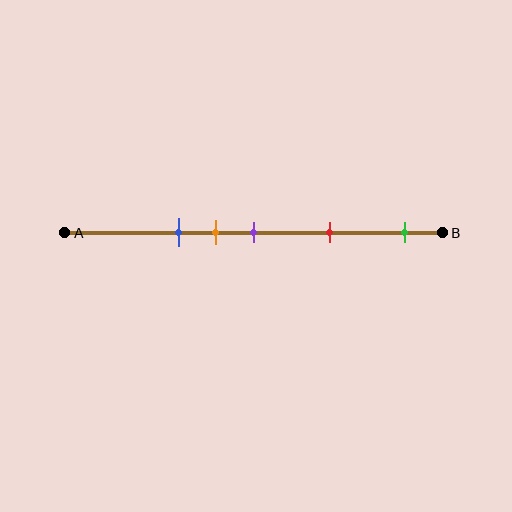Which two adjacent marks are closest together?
The orange and purple marks are the closest adjacent pair.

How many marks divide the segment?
There are 5 marks dividing the segment.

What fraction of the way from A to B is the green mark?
The green mark is approximately 90% (0.9) of the way from A to B.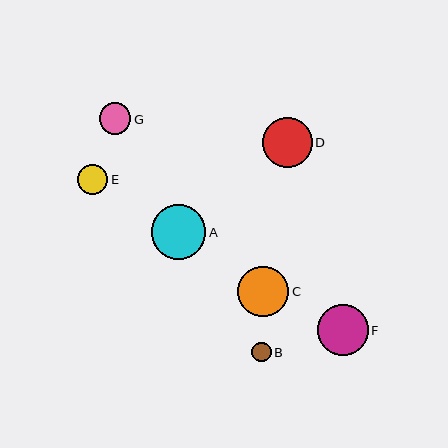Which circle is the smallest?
Circle B is the smallest with a size of approximately 19 pixels.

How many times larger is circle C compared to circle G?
Circle C is approximately 1.6 times the size of circle G.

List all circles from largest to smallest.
From largest to smallest: A, C, F, D, G, E, B.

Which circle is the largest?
Circle A is the largest with a size of approximately 54 pixels.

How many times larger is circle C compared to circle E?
Circle C is approximately 1.7 times the size of circle E.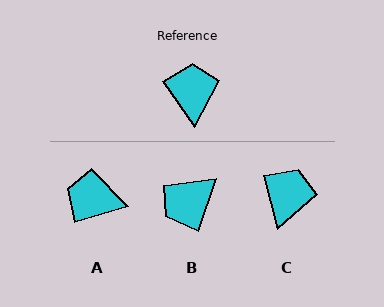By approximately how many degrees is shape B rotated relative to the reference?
Approximately 125 degrees counter-clockwise.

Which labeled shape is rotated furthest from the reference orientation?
B, about 125 degrees away.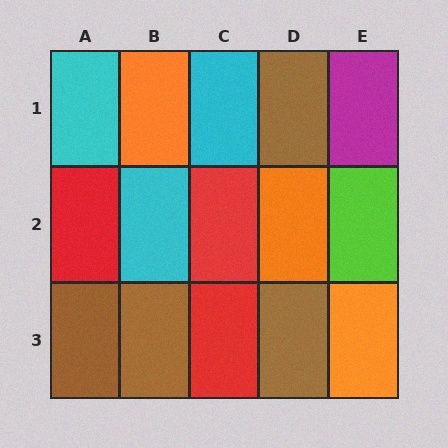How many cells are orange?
3 cells are orange.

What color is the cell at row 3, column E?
Orange.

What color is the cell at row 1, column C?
Cyan.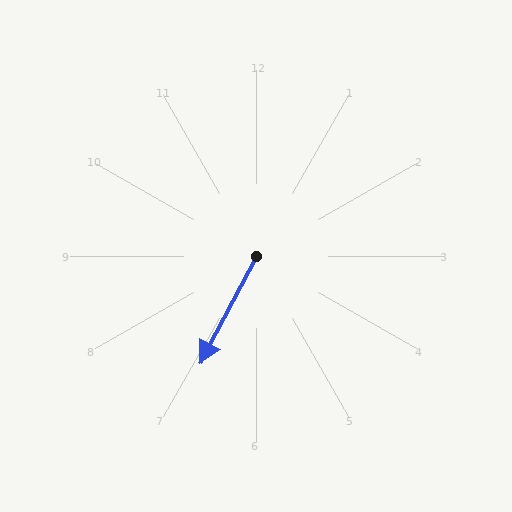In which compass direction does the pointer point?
Southwest.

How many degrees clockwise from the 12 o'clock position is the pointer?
Approximately 208 degrees.